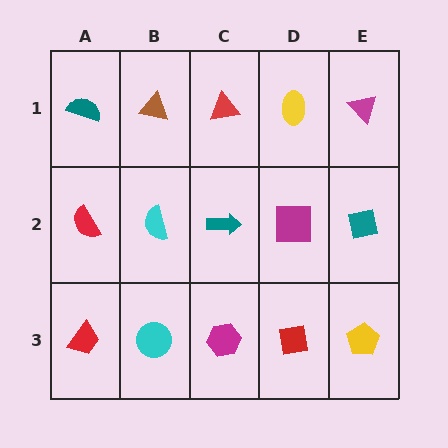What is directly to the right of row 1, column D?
A magenta triangle.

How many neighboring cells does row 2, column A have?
3.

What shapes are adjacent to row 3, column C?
A teal arrow (row 2, column C), a cyan circle (row 3, column B), a red square (row 3, column D).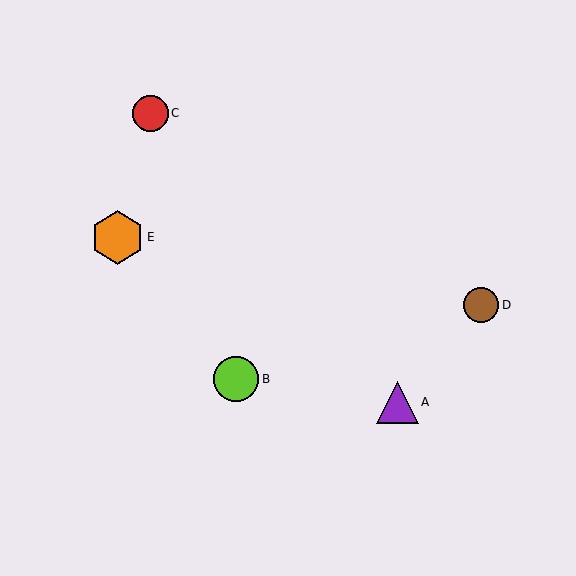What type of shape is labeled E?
Shape E is an orange hexagon.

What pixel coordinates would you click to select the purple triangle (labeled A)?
Click at (398, 402) to select the purple triangle A.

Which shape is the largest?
The orange hexagon (labeled E) is the largest.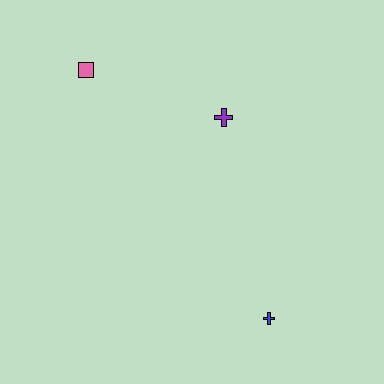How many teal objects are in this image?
There are no teal objects.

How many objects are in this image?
There are 3 objects.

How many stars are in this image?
There are no stars.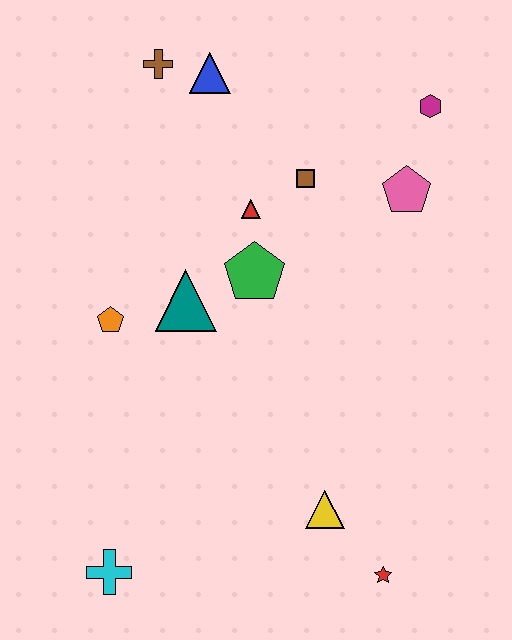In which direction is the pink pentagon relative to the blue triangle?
The pink pentagon is to the right of the blue triangle.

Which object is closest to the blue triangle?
The brown cross is closest to the blue triangle.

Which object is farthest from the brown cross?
The red star is farthest from the brown cross.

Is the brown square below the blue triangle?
Yes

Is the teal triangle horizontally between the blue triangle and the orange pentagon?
Yes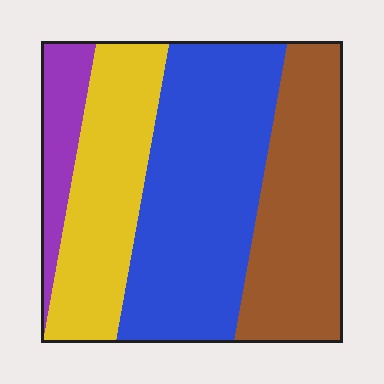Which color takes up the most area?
Blue, at roughly 40%.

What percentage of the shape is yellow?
Yellow takes up about one quarter (1/4) of the shape.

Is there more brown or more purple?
Brown.